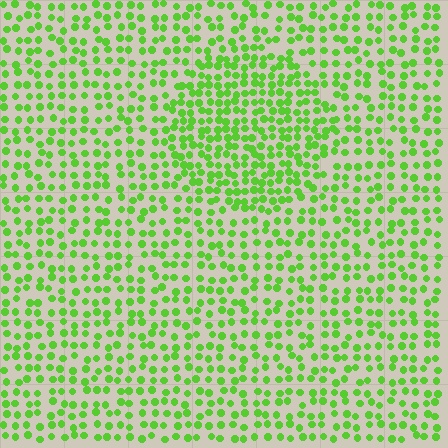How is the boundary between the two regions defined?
The boundary is defined by a change in element density (approximately 1.6x ratio). All elements are the same color, size, and shape.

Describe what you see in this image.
The image contains small lime elements arranged at two different densities. A circle-shaped region is visible where the elements are more densely packed than the surrounding area.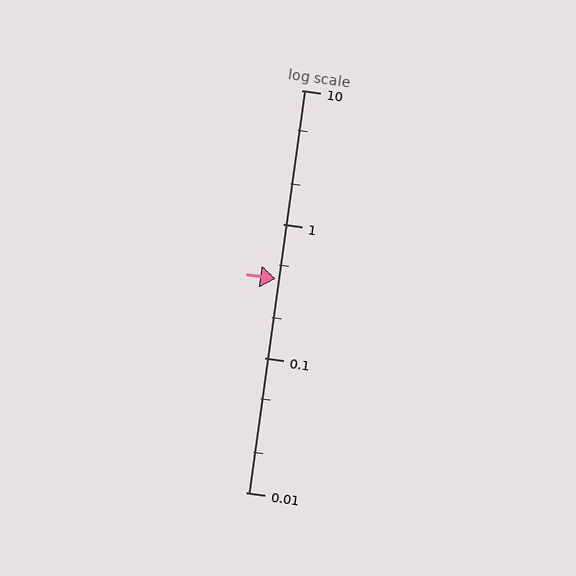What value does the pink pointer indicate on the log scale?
The pointer indicates approximately 0.39.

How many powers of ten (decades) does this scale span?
The scale spans 3 decades, from 0.01 to 10.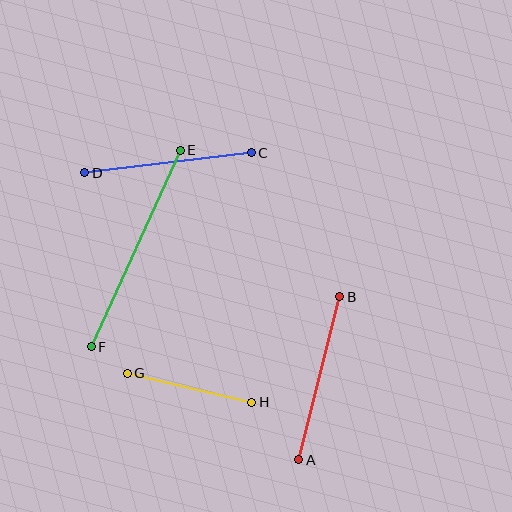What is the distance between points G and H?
The distance is approximately 128 pixels.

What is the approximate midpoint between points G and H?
The midpoint is at approximately (190, 388) pixels.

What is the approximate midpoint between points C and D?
The midpoint is at approximately (168, 163) pixels.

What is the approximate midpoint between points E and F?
The midpoint is at approximately (136, 249) pixels.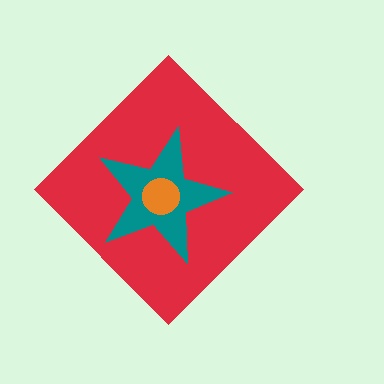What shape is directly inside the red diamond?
The teal star.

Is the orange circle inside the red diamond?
Yes.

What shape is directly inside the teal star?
The orange circle.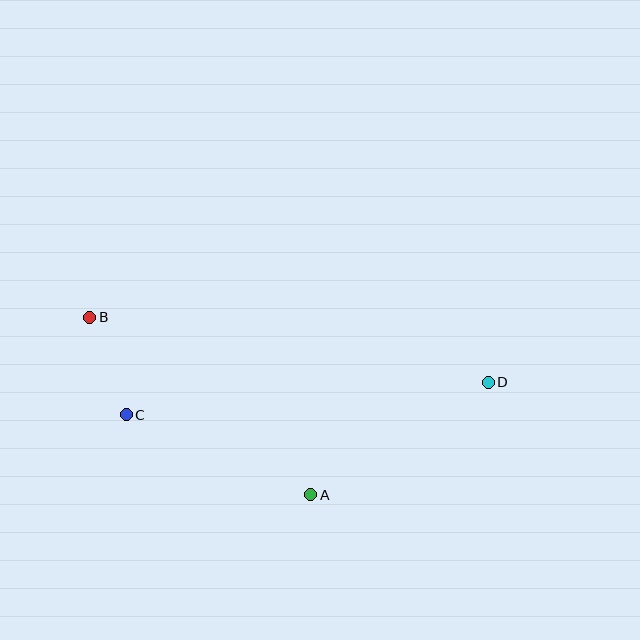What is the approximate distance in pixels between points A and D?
The distance between A and D is approximately 210 pixels.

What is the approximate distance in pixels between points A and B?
The distance between A and B is approximately 284 pixels.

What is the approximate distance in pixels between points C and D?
The distance between C and D is approximately 364 pixels.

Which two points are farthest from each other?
Points B and D are farthest from each other.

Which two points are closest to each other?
Points B and C are closest to each other.